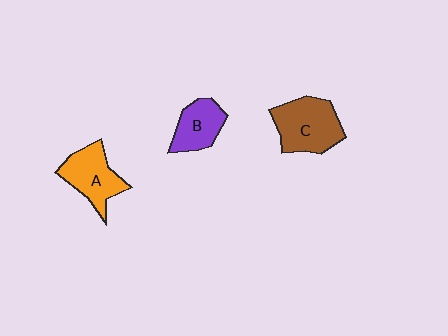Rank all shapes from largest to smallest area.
From largest to smallest: C (brown), A (orange), B (purple).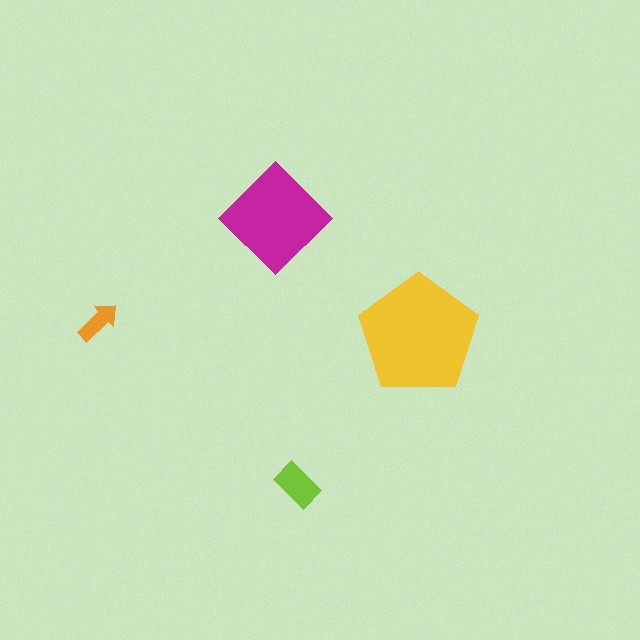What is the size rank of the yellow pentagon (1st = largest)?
1st.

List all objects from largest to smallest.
The yellow pentagon, the magenta diamond, the lime rectangle, the orange arrow.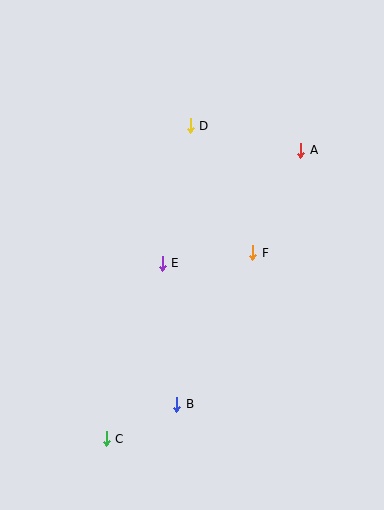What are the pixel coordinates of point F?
Point F is at (253, 253).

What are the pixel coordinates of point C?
Point C is at (106, 439).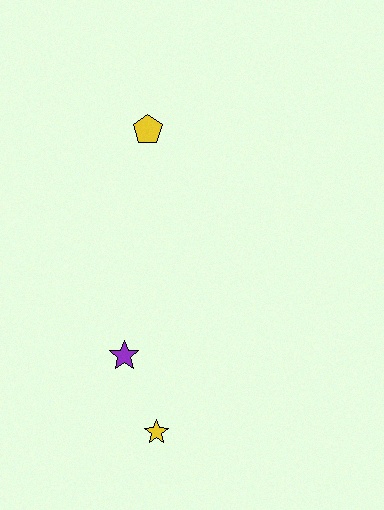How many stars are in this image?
There are 2 stars.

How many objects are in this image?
There are 3 objects.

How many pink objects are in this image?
There are no pink objects.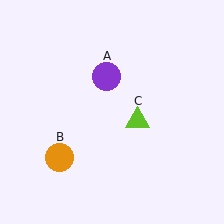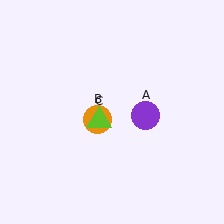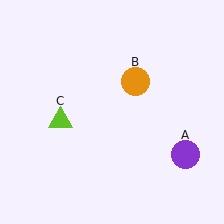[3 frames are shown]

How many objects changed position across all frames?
3 objects changed position: purple circle (object A), orange circle (object B), lime triangle (object C).